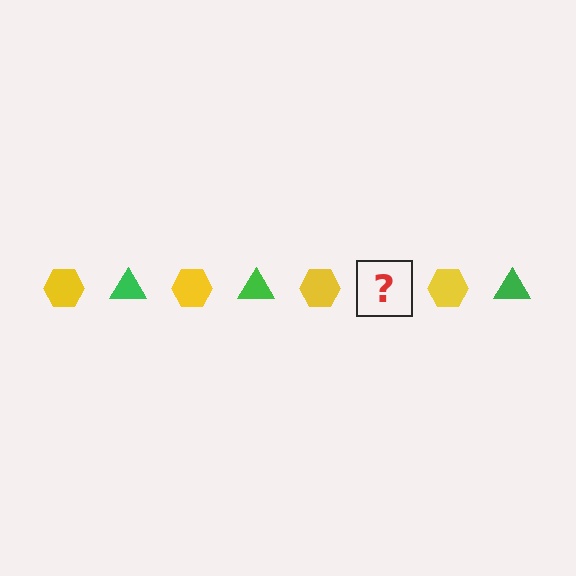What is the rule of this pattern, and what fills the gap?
The rule is that the pattern alternates between yellow hexagon and green triangle. The gap should be filled with a green triangle.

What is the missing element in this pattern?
The missing element is a green triangle.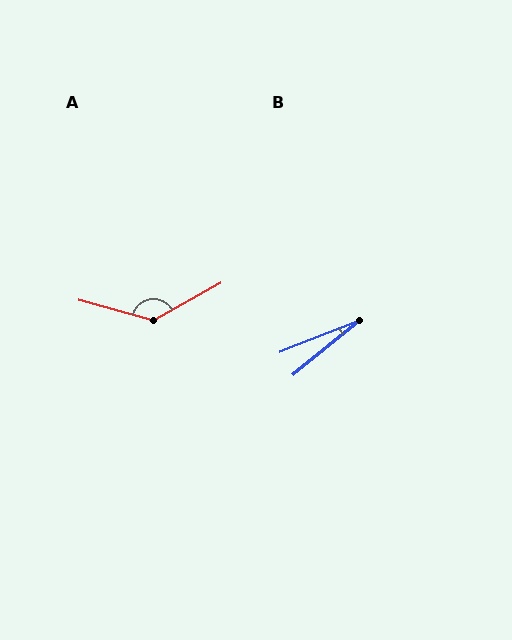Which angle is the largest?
A, at approximately 136 degrees.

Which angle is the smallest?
B, at approximately 17 degrees.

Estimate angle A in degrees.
Approximately 136 degrees.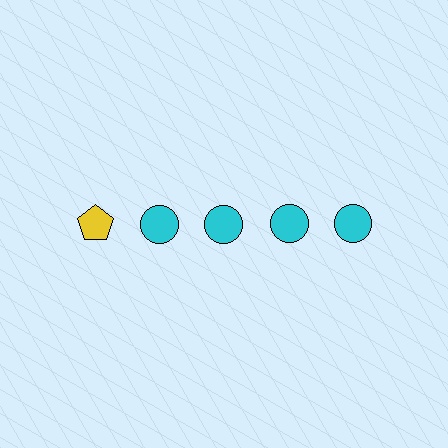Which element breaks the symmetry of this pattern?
The yellow pentagon in the top row, leftmost column breaks the symmetry. All other shapes are cyan circles.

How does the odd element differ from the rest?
It differs in both color (yellow instead of cyan) and shape (pentagon instead of circle).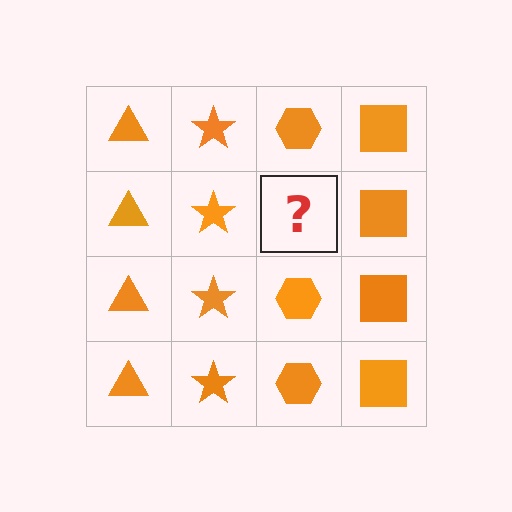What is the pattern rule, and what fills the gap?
The rule is that each column has a consistent shape. The gap should be filled with an orange hexagon.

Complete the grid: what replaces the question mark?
The question mark should be replaced with an orange hexagon.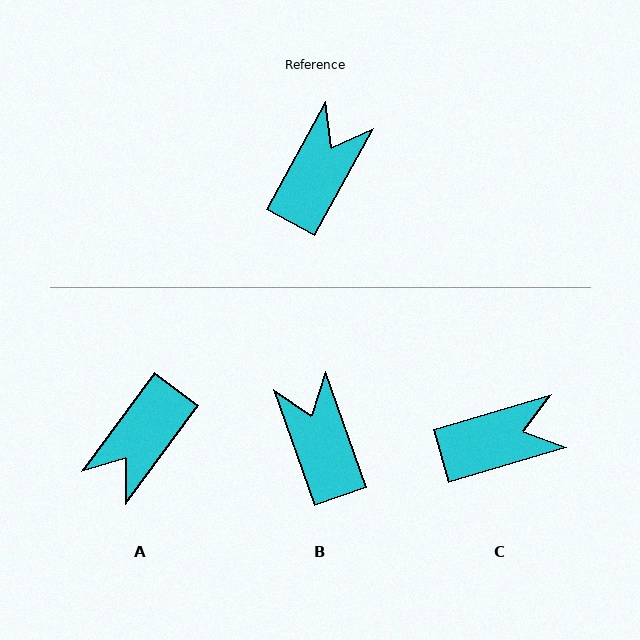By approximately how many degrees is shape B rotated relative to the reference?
Approximately 48 degrees counter-clockwise.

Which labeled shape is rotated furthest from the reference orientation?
A, about 172 degrees away.